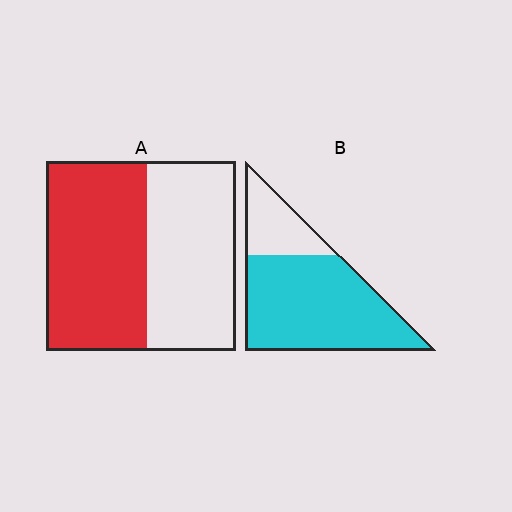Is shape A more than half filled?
Roughly half.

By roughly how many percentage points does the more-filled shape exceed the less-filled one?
By roughly 20 percentage points (B over A).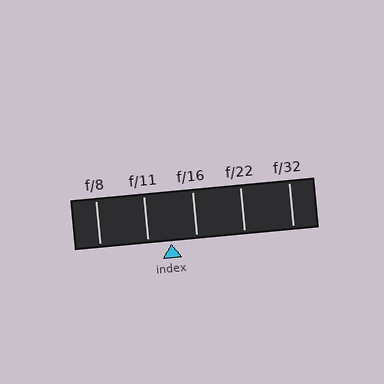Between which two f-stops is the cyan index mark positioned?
The index mark is between f/11 and f/16.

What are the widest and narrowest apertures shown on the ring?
The widest aperture shown is f/8 and the narrowest is f/32.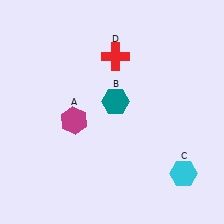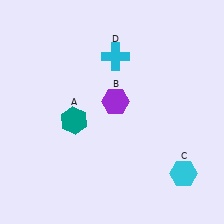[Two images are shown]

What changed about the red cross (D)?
In Image 1, D is red. In Image 2, it changed to cyan.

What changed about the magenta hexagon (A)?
In Image 1, A is magenta. In Image 2, it changed to teal.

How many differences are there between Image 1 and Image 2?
There are 3 differences between the two images.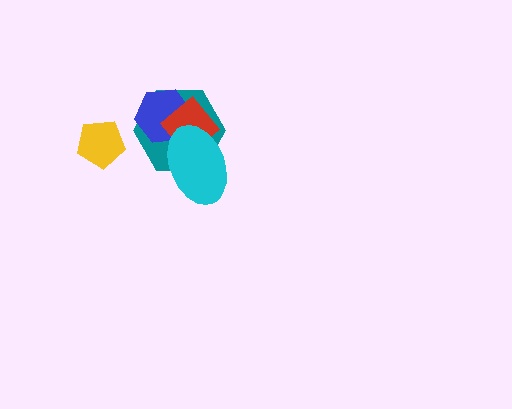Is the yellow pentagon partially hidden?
No, no other shape covers it.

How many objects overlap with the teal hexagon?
3 objects overlap with the teal hexagon.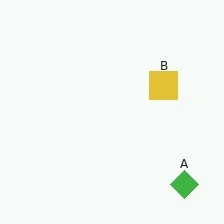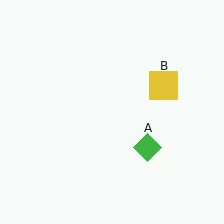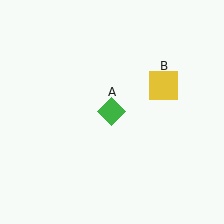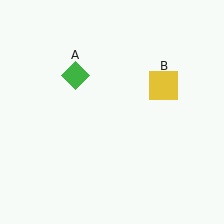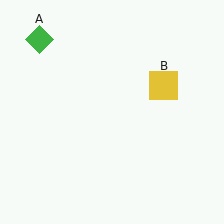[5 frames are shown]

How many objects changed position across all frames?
1 object changed position: green diamond (object A).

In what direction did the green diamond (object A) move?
The green diamond (object A) moved up and to the left.